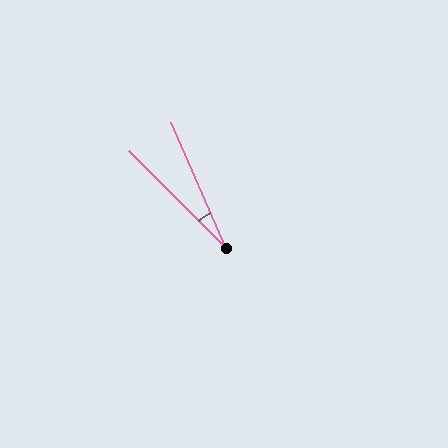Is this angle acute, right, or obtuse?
It is acute.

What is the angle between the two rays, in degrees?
Approximately 21 degrees.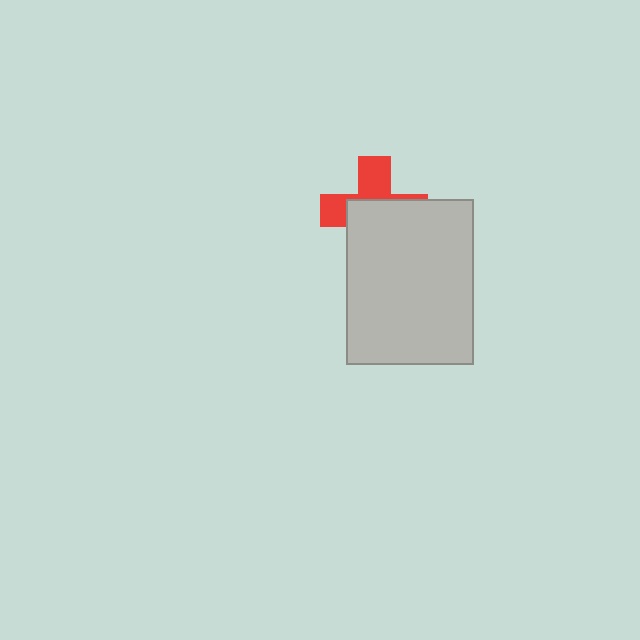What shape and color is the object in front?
The object in front is a light gray rectangle.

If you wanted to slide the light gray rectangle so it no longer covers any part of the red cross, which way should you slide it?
Slide it down — that is the most direct way to separate the two shapes.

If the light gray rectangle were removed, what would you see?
You would see the complete red cross.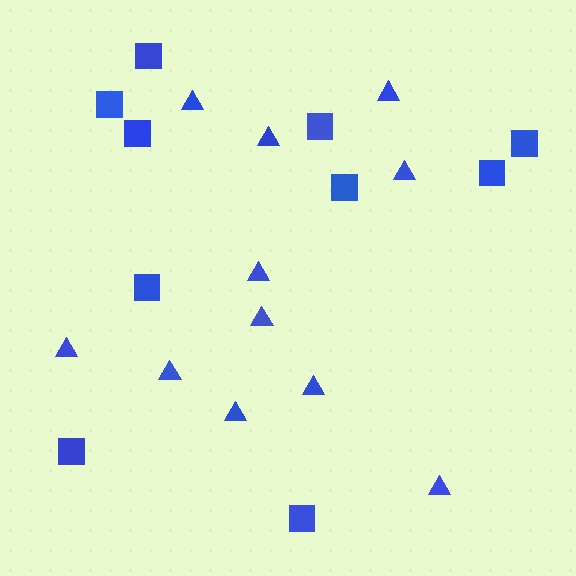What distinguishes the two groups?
There are 2 groups: one group of squares (10) and one group of triangles (11).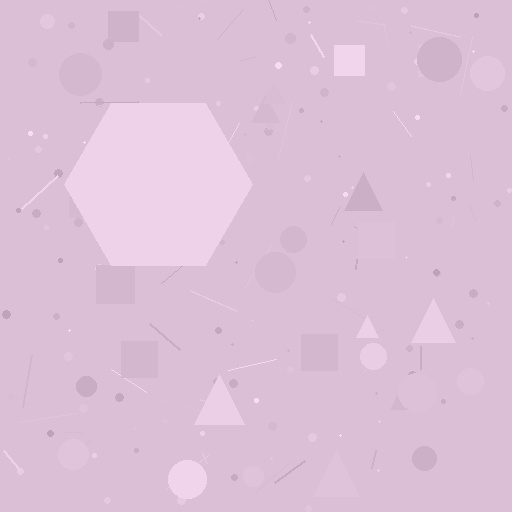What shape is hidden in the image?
A hexagon is hidden in the image.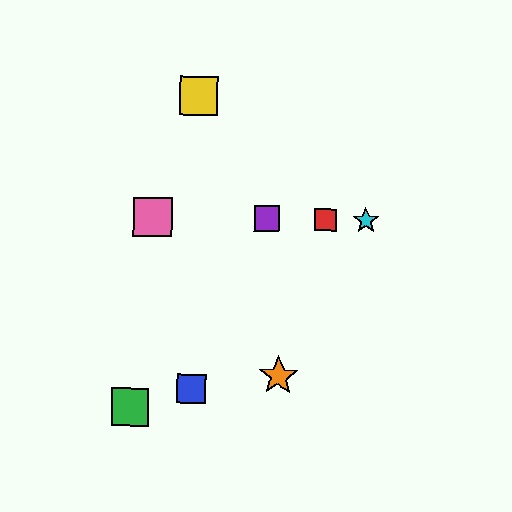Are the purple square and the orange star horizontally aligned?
No, the purple square is at y≈219 and the orange star is at y≈376.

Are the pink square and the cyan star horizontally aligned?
Yes, both are at y≈217.